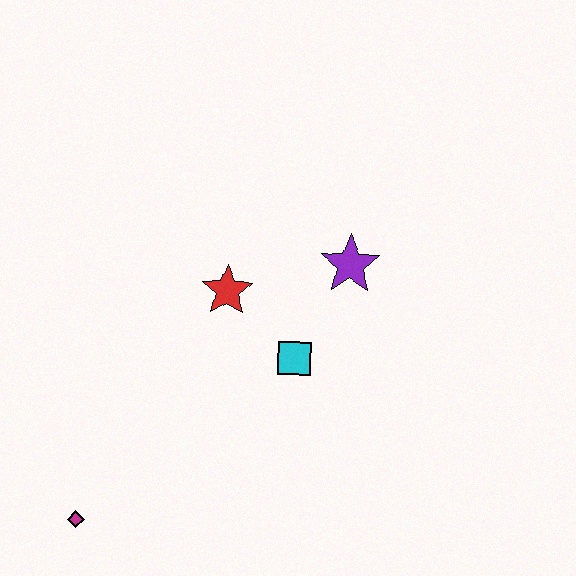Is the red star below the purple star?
Yes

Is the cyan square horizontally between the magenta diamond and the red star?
No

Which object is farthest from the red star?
The magenta diamond is farthest from the red star.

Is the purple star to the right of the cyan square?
Yes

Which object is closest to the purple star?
The cyan square is closest to the purple star.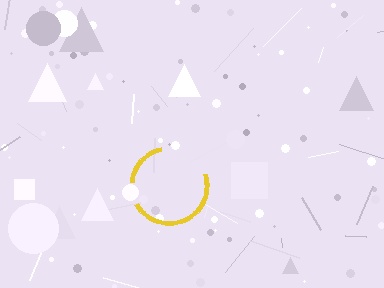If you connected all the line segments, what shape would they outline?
They would outline a circle.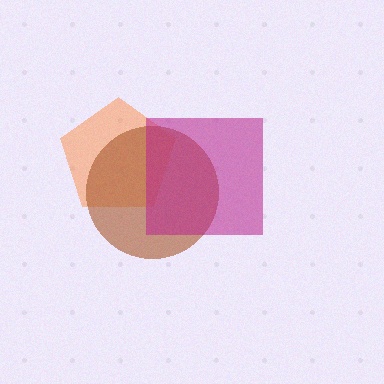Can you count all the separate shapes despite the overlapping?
Yes, there are 3 separate shapes.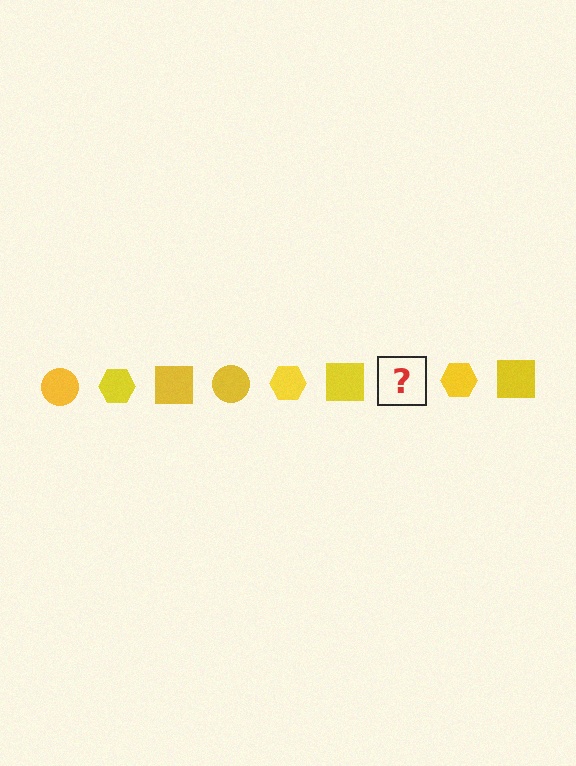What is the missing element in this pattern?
The missing element is a yellow circle.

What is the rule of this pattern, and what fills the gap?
The rule is that the pattern cycles through circle, hexagon, square shapes in yellow. The gap should be filled with a yellow circle.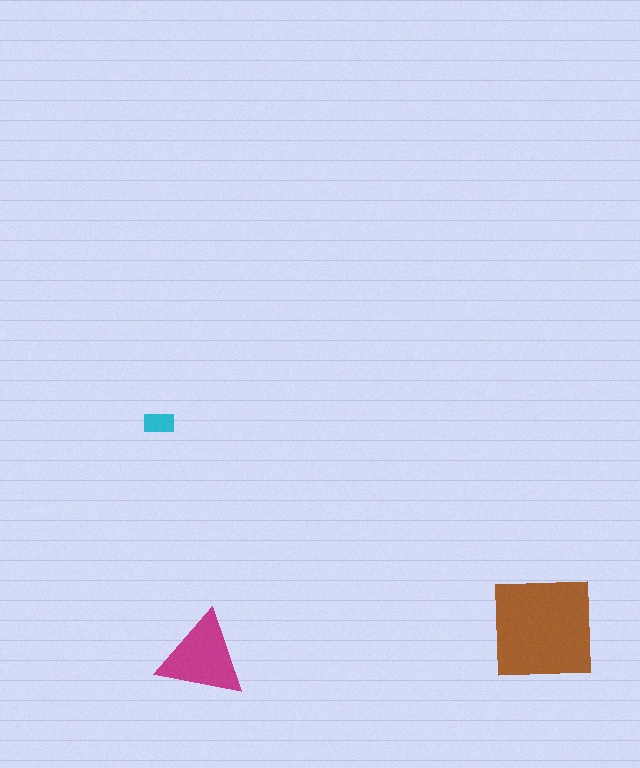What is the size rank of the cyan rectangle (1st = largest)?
3rd.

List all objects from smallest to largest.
The cyan rectangle, the magenta triangle, the brown square.